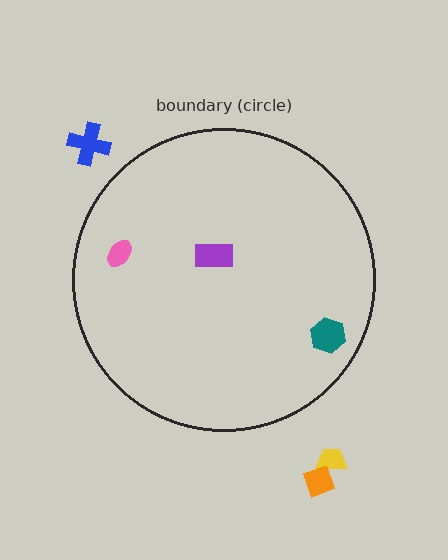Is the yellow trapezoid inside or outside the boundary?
Outside.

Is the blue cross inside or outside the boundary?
Outside.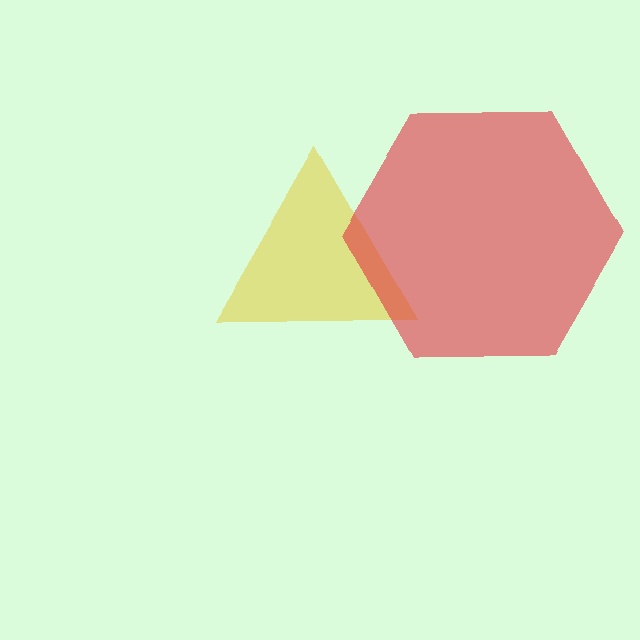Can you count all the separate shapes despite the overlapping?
Yes, there are 2 separate shapes.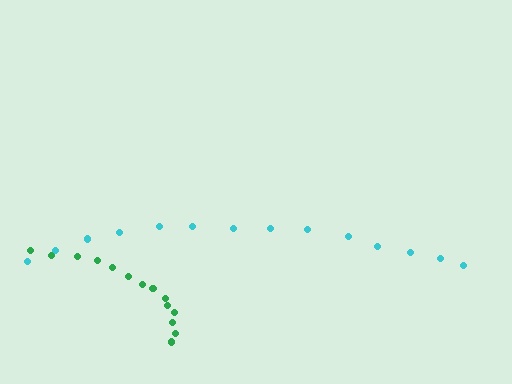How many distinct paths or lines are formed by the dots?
There are 2 distinct paths.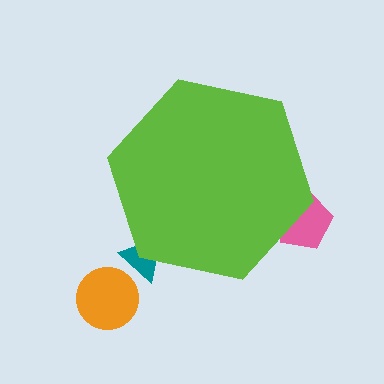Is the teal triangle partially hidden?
Yes, the teal triangle is partially hidden behind the lime hexagon.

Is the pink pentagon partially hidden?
Yes, the pink pentagon is partially hidden behind the lime hexagon.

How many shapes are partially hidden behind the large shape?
2 shapes are partially hidden.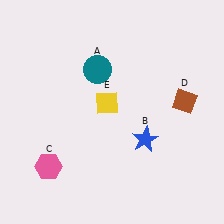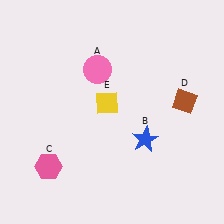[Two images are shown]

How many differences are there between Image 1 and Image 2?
There is 1 difference between the two images.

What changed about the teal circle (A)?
In Image 1, A is teal. In Image 2, it changed to pink.